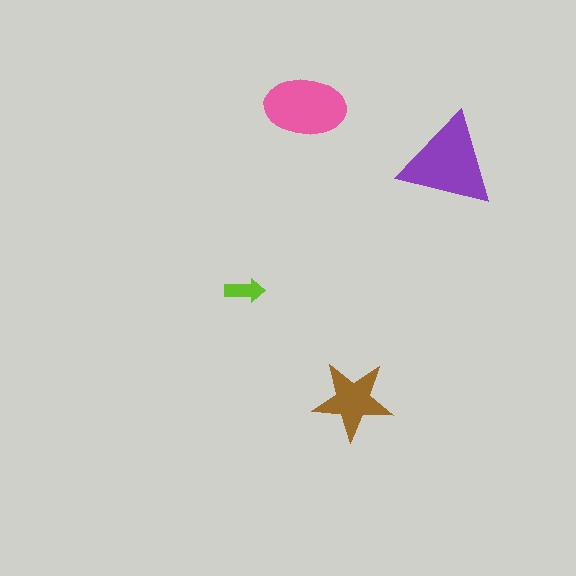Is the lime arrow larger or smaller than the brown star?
Smaller.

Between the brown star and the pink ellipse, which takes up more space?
The pink ellipse.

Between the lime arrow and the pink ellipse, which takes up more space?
The pink ellipse.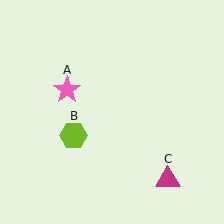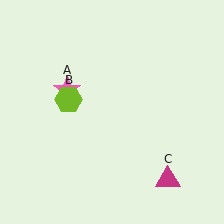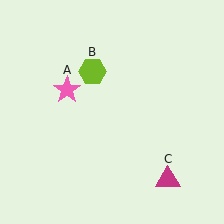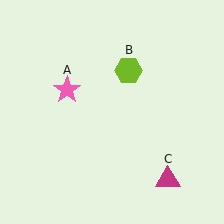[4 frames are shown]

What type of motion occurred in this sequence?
The lime hexagon (object B) rotated clockwise around the center of the scene.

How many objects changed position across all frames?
1 object changed position: lime hexagon (object B).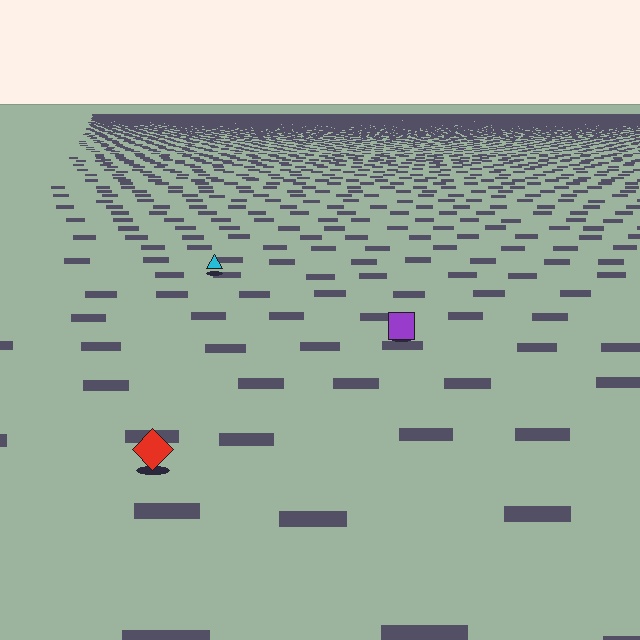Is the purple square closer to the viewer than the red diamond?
No. The red diamond is closer — you can tell from the texture gradient: the ground texture is coarser near it.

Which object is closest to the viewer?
The red diamond is closest. The texture marks near it are larger and more spread out.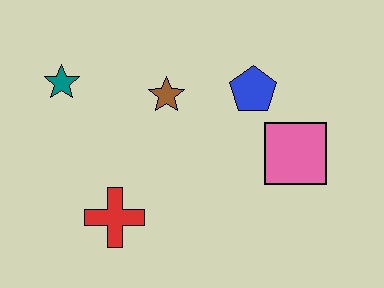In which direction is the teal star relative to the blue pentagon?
The teal star is to the left of the blue pentagon.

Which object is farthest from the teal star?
The pink square is farthest from the teal star.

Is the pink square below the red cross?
No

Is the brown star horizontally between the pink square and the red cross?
Yes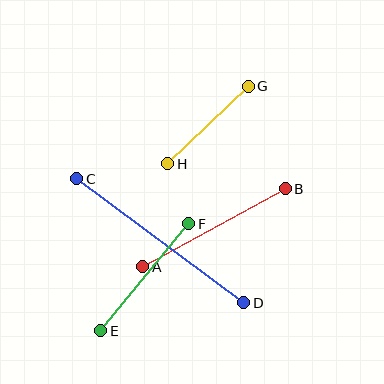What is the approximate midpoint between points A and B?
The midpoint is at approximately (214, 228) pixels.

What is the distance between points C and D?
The distance is approximately 208 pixels.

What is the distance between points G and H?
The distance is approximately 112 pixels.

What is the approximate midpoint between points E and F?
The midpoint is at approximately (145, 277) pixels.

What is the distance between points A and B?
The distance is approximately 163 pixels.